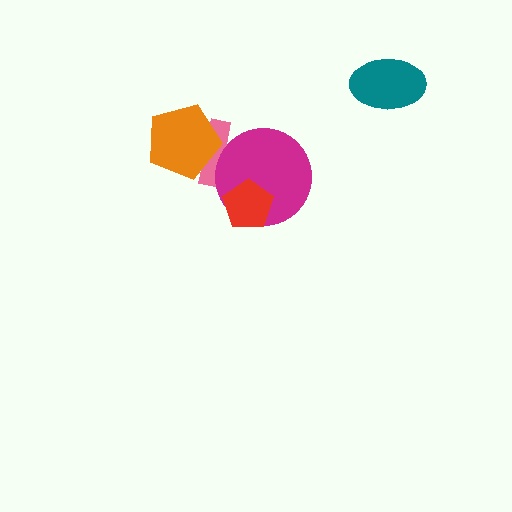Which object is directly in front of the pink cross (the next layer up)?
The magenta circle is directly in front of the pink cross.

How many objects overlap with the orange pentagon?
1 object overlaps with the orange pentagon.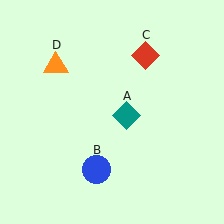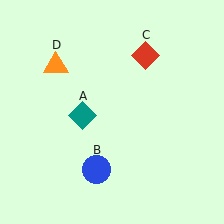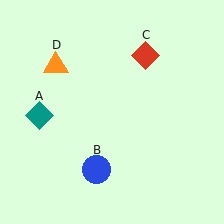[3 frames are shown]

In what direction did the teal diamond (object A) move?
The teal diamond (object A) moved left.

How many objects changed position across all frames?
1 object changed position: teal diamond (object A).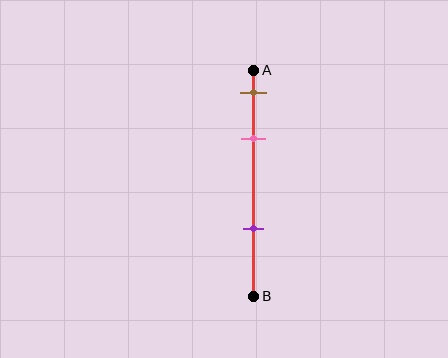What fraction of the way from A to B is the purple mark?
The purple mark is approximately 70% (0.7) of the way from A to B.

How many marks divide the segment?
There are 3 marks dividing the segment.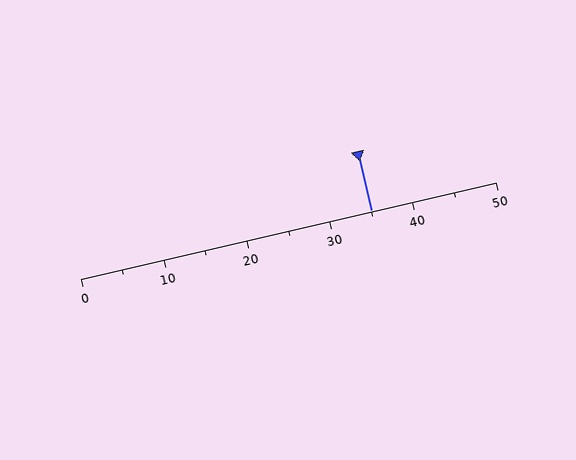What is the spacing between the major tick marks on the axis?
The major ticks are spaced 10 apart.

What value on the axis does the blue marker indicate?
The marker indicates approximately 35.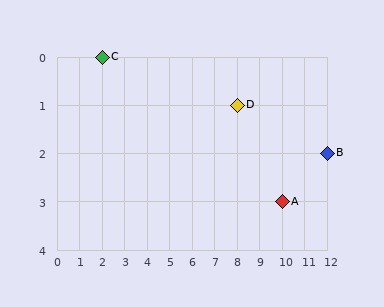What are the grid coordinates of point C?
Point C is at grid coordinates (2, 0).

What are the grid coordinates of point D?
Point D is at grid coordinates (8, 1).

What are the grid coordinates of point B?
Point B is at grid coordinates (12, 2).